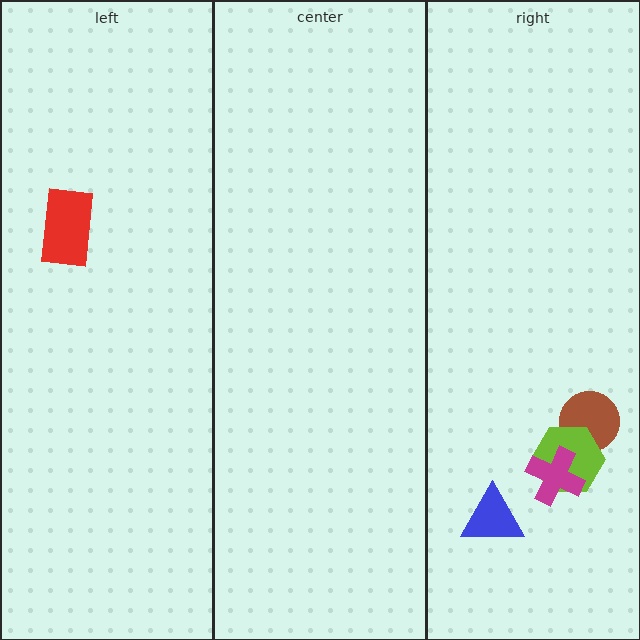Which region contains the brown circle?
The right region.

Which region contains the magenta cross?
The right region.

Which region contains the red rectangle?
The left region.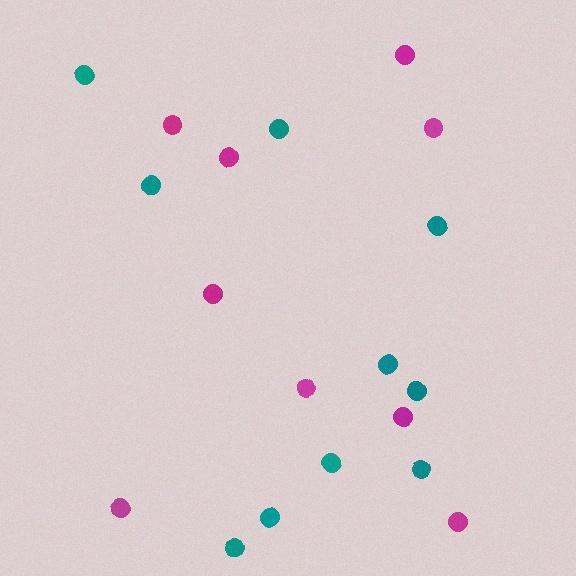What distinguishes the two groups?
There are 2 groups: one group of teal circles (10) and one group of magenta circles (9).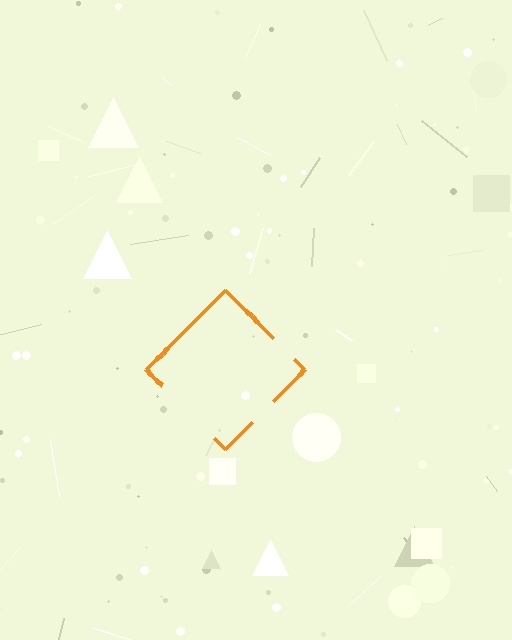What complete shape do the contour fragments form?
The contour fragments form a diamond.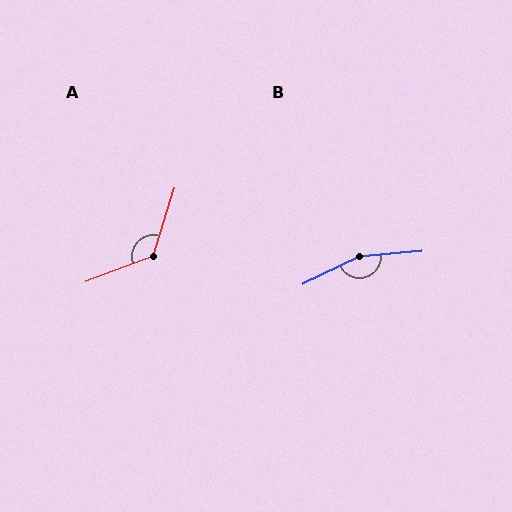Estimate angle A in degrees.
Approximately 128 degrees.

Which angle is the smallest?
A, at approximately 128 degrees.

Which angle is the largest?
B, at approximately 159 degrees.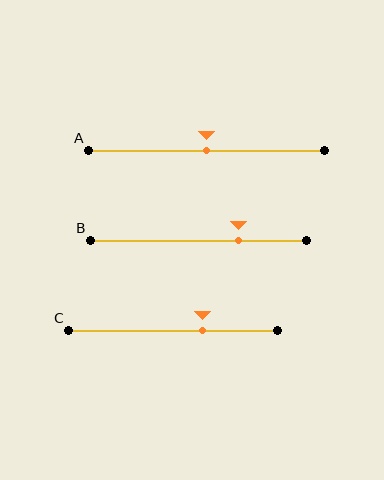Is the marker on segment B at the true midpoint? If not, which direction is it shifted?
No, the marker on segment B is shifted to the right by about 19% of the segment length.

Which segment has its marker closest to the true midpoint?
Segment A has its marker closest to the true midpoint.